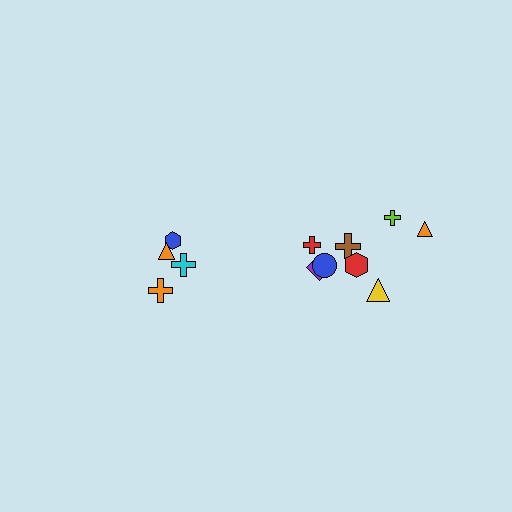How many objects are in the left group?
There are 4 objects.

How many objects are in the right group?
There are 8 objects.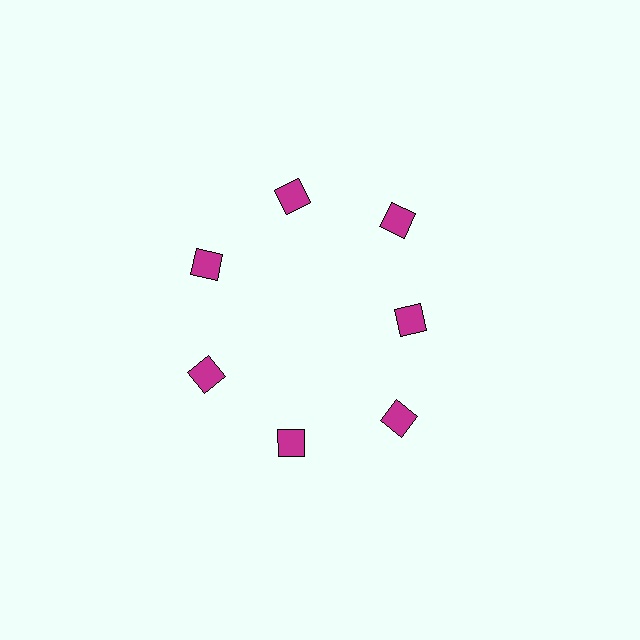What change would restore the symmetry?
The symmetry would be restored by moving it outward, back onto the ring so that all 7 diamonds sit at equal angles and equal distance from the center.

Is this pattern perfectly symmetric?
No. The 7 magenta diamonds are arranged in a ring, but one element near the 3 o'clock position is pulled inward toward the center, breaking the 7-fold rotational symmetry.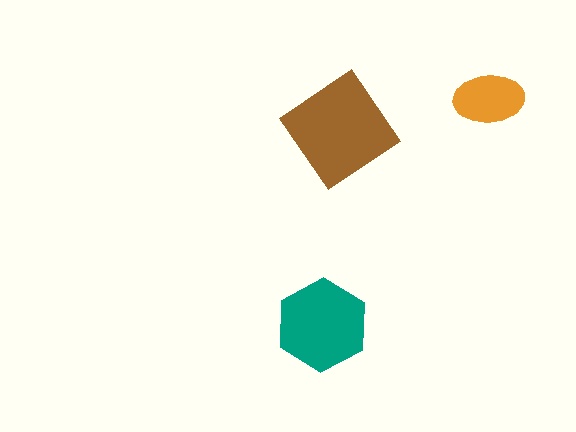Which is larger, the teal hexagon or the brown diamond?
The brown diamond.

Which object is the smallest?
The orange ellipse.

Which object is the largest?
The brown diamond.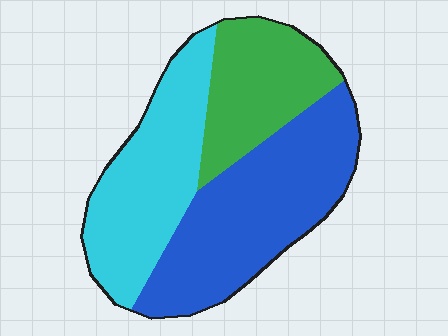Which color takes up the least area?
Green, at roughly 25%.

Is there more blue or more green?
Blue.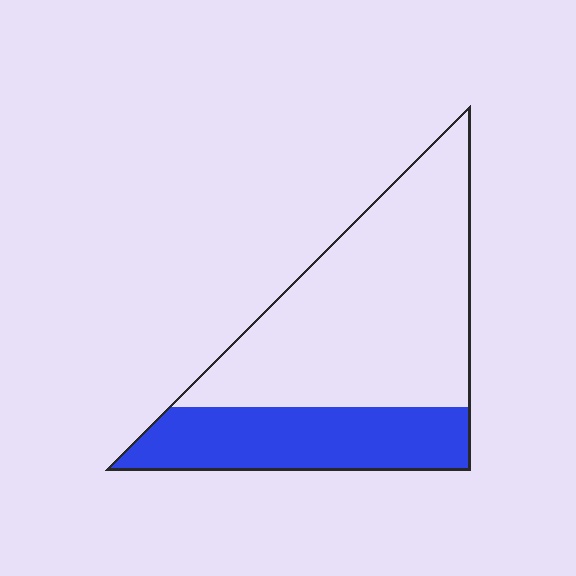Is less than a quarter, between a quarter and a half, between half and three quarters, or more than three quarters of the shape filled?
Between a quarter and a half.